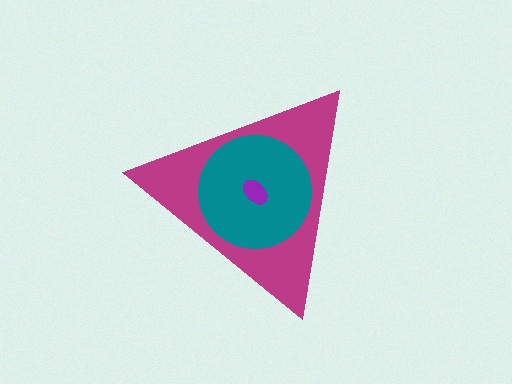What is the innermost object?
The purple ellipse.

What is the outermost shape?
The magenta triangle.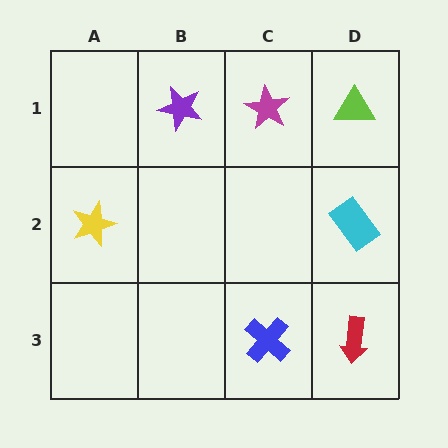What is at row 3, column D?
A red arrow.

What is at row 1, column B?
A purple star.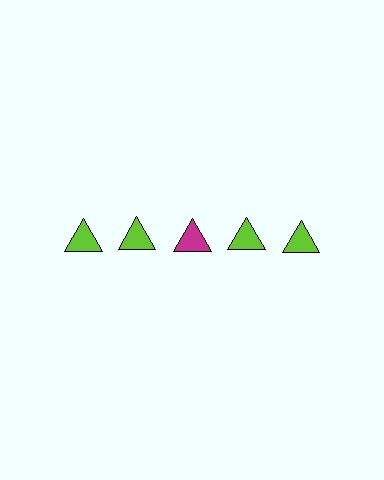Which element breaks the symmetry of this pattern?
The magenta triangle in the top row, center column breaks the symmetry. All other shapes are lime triangles.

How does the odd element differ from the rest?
It has a different color: magenta instead of lime.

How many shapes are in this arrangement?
There are 5 shapes arranged in a grid pattern.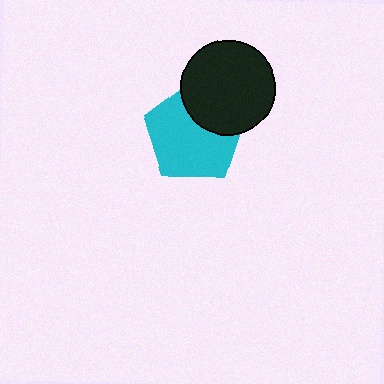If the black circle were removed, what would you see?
You would see the complete cyan pentagon.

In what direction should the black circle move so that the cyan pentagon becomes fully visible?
The black circle should move toward the upper-right. That is the shortest direction to clear the overlap and leave the cyan pentagon fully visible.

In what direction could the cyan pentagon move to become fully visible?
The cyan pentagon could move toward the lower-left. That would shift it out from behind the black circle entirely.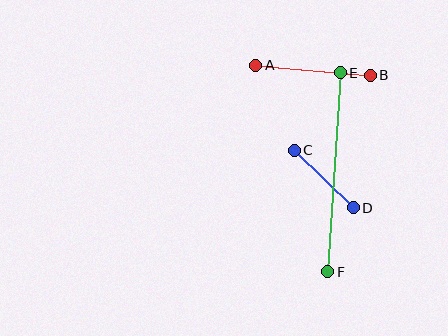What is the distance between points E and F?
The distance is approximately 200 pixels.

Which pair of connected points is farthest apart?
Points E and F are farthest apart.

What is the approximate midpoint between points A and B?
The midpoint is at approximately (313, 70) pixels.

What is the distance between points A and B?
The distance is approximately 115 pixels.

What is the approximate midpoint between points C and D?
The midpoint is at approximately (324, 179) pixels.